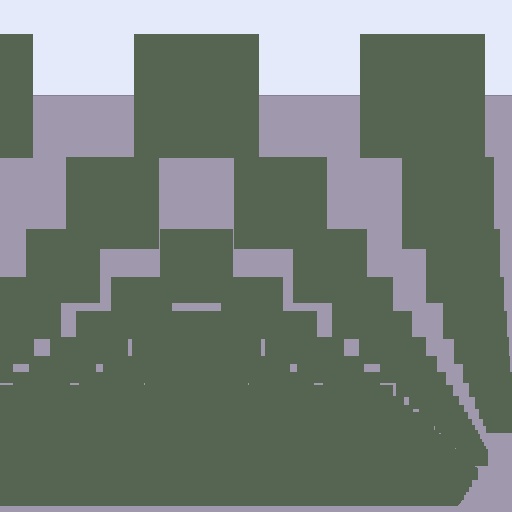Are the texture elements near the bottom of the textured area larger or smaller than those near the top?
Smaller. The gradient is inverted — elements near the bottom are smaller and denser.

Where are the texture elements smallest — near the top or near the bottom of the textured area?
Near the bottom.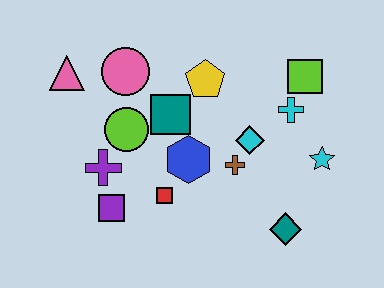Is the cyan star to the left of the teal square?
No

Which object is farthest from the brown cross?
The pink triangle is farthest from the brown cross.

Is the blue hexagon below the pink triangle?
Yes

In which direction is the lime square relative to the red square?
The lime square is to the right of the red square.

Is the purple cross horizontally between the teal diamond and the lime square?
No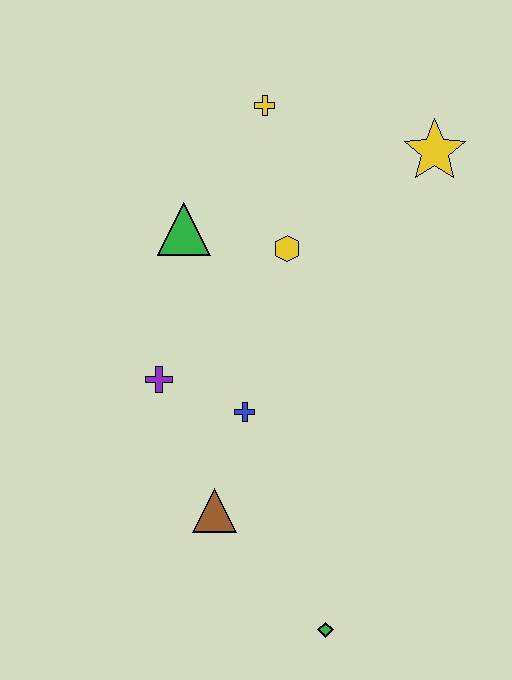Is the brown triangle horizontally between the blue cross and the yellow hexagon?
No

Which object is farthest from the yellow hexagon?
The green diamond is farthest from the yellow hexagon.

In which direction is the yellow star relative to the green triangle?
The yellow star is to the right of the green triangle.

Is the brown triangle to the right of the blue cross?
No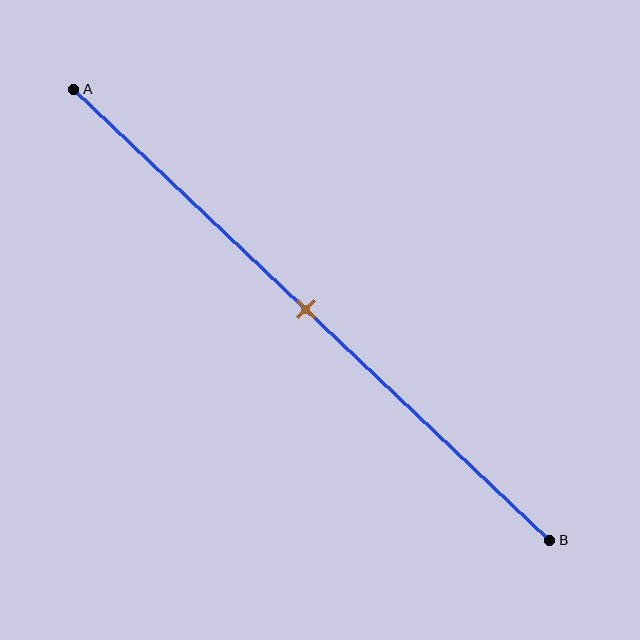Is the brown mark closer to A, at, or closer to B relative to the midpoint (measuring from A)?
The brown mark is approximately at the midpoint of segment AB.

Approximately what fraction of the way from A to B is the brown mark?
The brown mark is approximately 50% of the way from A to B.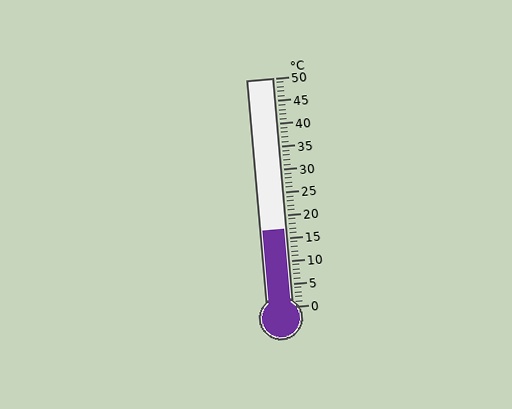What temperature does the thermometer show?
The thermometer shows approximately 17°C.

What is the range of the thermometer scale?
The thermometer scale ranges from 0°C to 50°C.